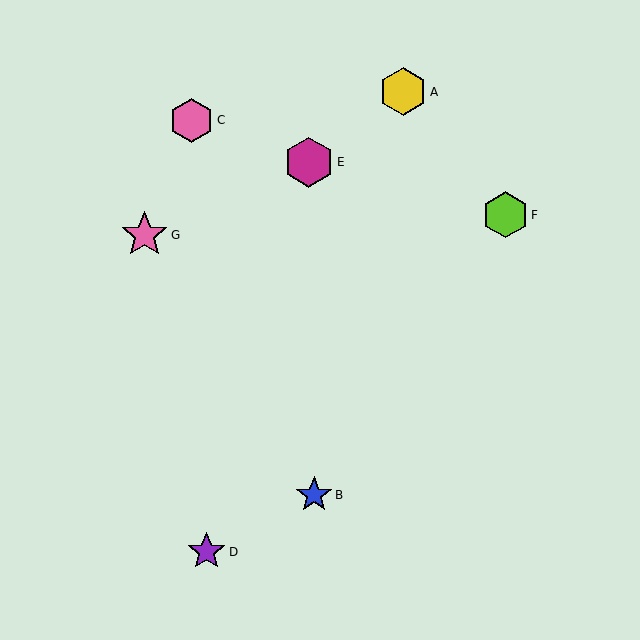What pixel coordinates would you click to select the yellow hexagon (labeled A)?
Click at (403, 92) to select the yellow hexagon A.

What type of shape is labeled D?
Shape D is a purple star.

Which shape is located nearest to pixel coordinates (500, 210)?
The lime hexagon (labeled F) at (505, 215) is nearest to that location.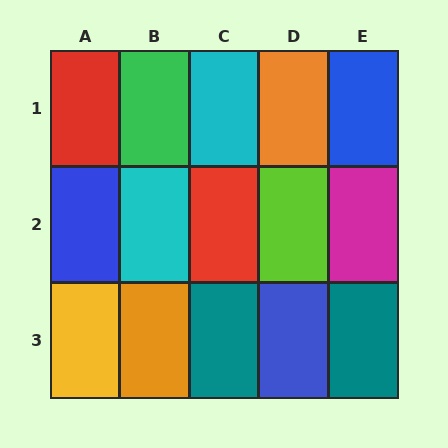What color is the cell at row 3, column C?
Teal.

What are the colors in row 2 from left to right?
Blue, cyan, red, lime, magenta.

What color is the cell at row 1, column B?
Green.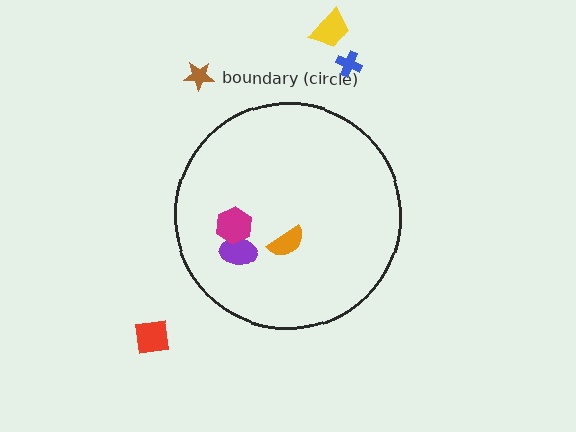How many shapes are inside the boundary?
3 inside, 4 outside.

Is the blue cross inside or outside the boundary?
Outside.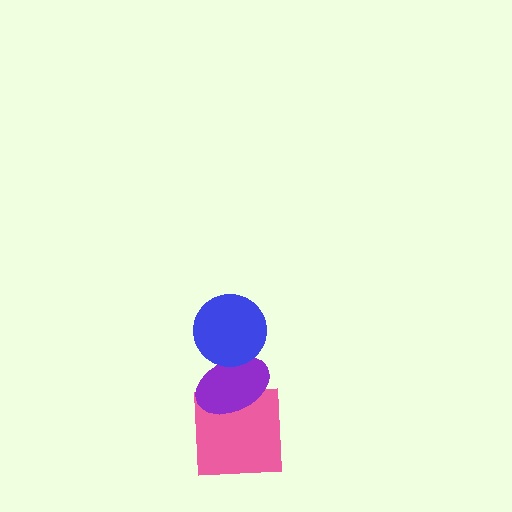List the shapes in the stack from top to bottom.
From top to bottom: the blue circle, the purple ellipse, the pink square.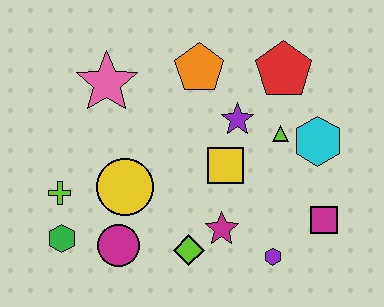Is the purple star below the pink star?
Yes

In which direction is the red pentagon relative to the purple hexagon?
The red pentagon is above the purple hexagon.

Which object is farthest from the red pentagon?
The green hexagon is farthest from the red pentagon.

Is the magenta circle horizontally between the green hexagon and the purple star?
Yes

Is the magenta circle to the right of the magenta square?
No